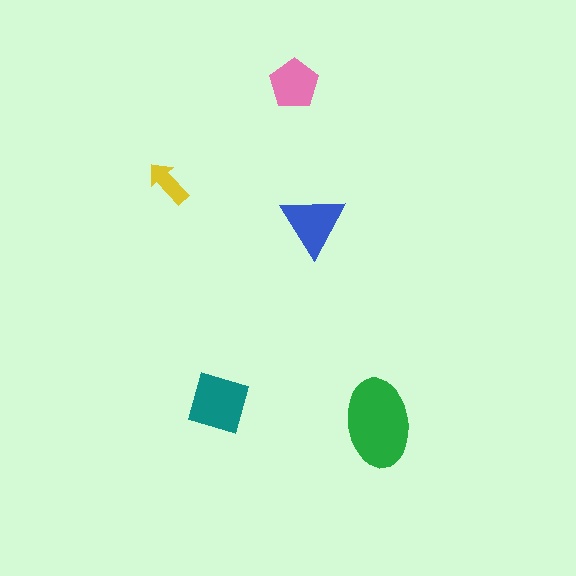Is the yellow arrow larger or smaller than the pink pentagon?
Smaller.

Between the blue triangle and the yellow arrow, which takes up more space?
The blue triangle.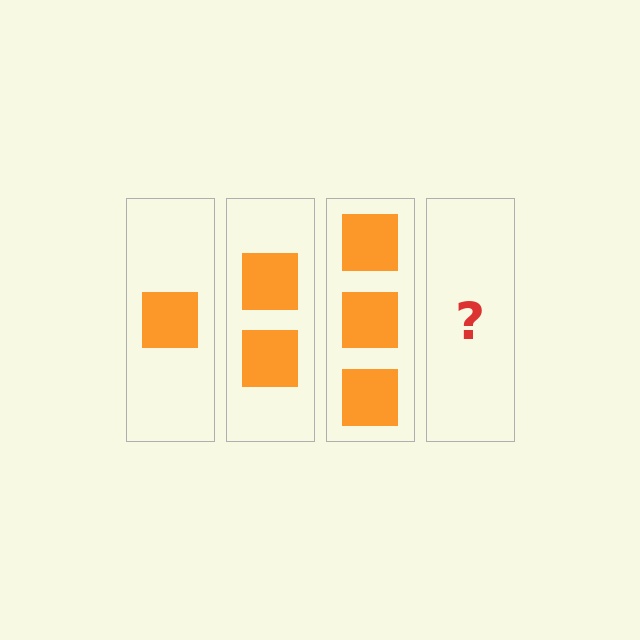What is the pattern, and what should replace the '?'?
The pattern is that each step adds one more square. The '?' should be 4 squares.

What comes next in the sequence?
The next element should be 4 squares.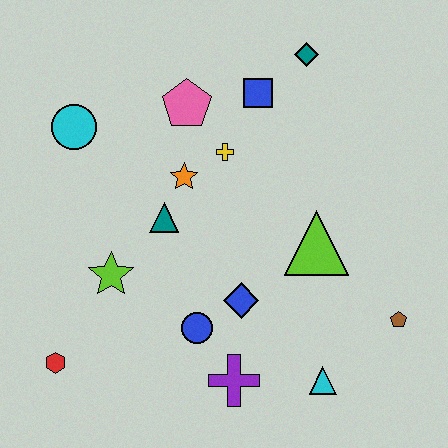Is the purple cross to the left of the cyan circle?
No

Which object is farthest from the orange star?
The brown pentagon is farthest from the orange star.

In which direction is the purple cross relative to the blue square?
The purple cross is below the blue square.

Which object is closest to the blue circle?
The blue diamond is closest to the blue circle.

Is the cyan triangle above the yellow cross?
No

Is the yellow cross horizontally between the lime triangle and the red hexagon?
Yes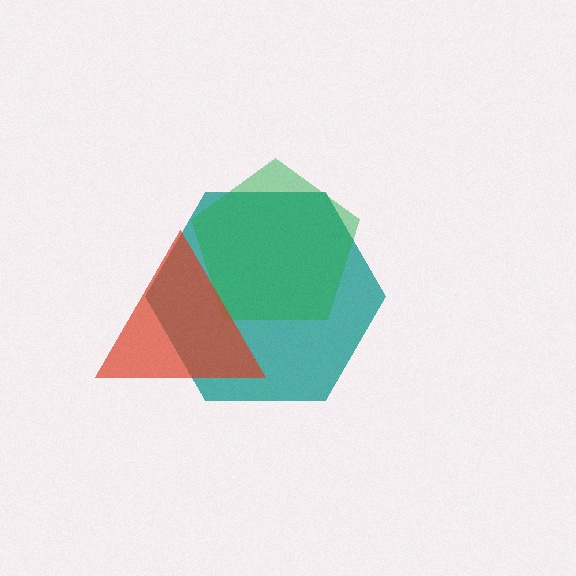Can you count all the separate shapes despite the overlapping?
Yes, there are 3 separate shapes.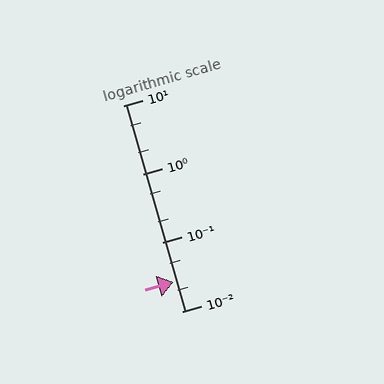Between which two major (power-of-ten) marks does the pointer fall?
The pointer is between 0.01 and 0.1.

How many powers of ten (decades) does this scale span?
The scale spans 3 decades, from 0.01 to 10.